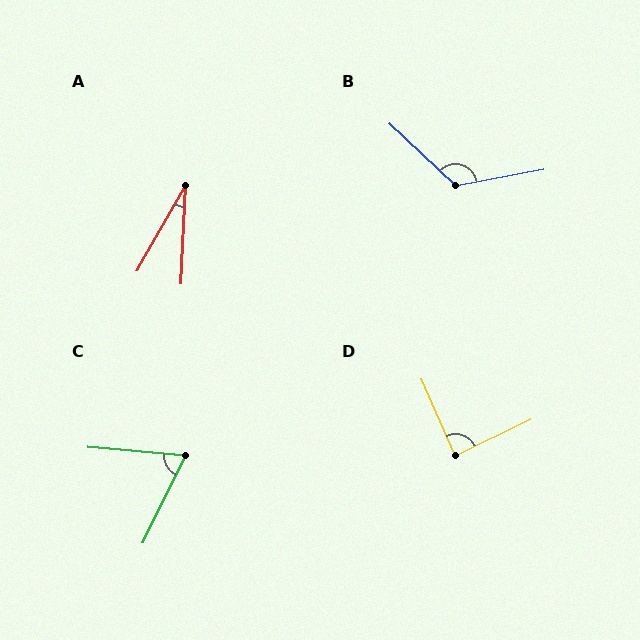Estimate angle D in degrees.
Approximately 88 degrees.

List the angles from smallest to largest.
A (27°), C (69°), D (88°), B (127°).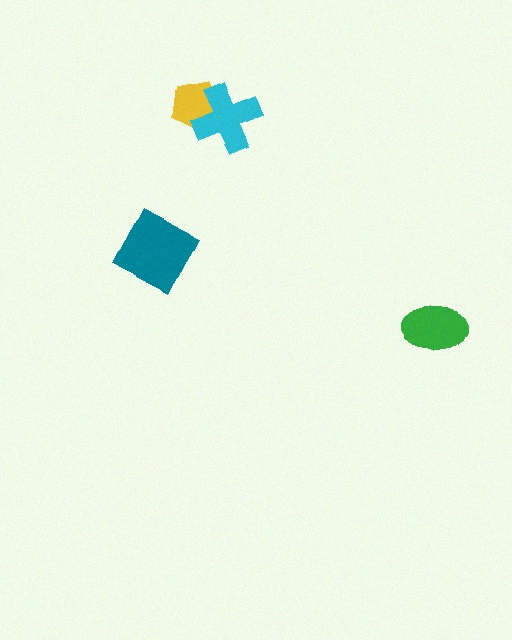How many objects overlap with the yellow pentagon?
1 object overlaps with the yellow pentagon.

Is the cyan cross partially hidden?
No, no other shape covers it.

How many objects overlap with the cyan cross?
1 object overlaps with the cyan cross.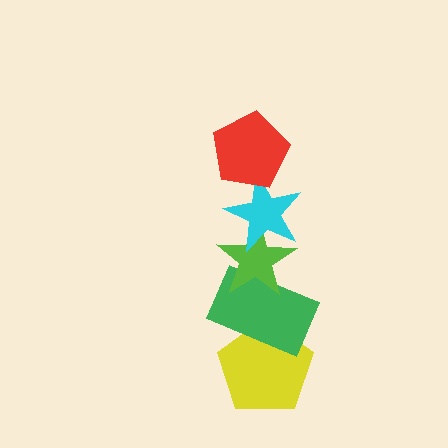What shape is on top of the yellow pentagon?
The green rectangle is on top of the yellow pentagon.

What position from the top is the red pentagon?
The red pentagon is 1st from the top.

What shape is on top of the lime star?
The cyan star is on top of the lime star.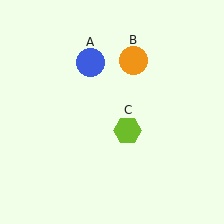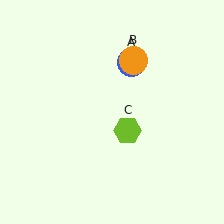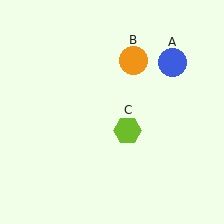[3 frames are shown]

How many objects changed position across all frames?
1 object changed position: blue circle (object A).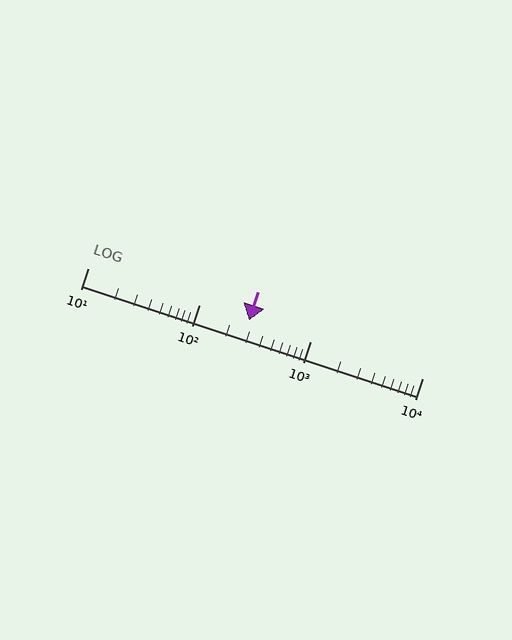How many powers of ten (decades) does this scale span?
The scale spans 3 decades, from 10 to 10000.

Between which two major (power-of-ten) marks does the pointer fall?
The pointer is between 100 and 1000.